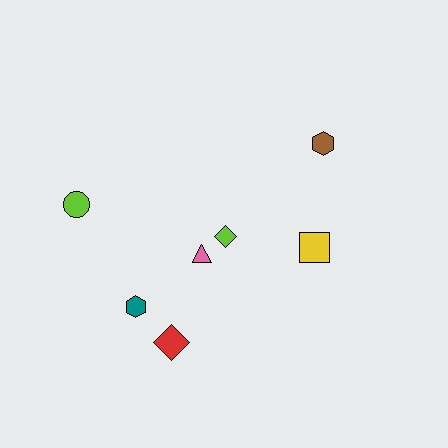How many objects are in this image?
There are 7 objects.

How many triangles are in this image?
There is 1 triangle.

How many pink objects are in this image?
There is 1 pink object.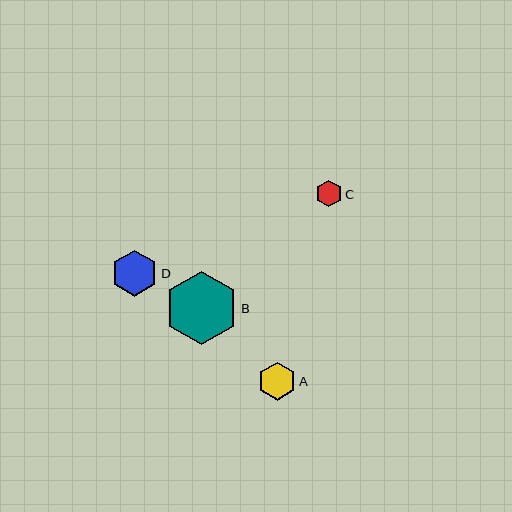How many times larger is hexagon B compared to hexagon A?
Hexagon B is approximately 1.9 times the size of hexagon A.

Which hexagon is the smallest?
Hexagon C is the smallest with a size of approximately 27 pixels.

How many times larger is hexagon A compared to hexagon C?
Hexagon A is approximately 1.4 times the size of hexagon C.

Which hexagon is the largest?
Hexagon B is the largest with a size of approximately 74 pixels.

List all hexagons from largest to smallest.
From largest to smallest: B, D, A, C.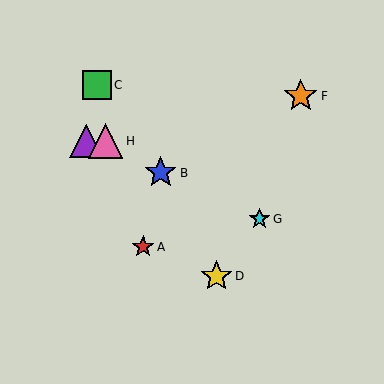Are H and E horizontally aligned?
Yes, both are at y≈141.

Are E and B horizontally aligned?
No, E is at y≈141 and B is at y≈173.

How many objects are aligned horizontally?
2 objects (E, H) are aligned horizontally.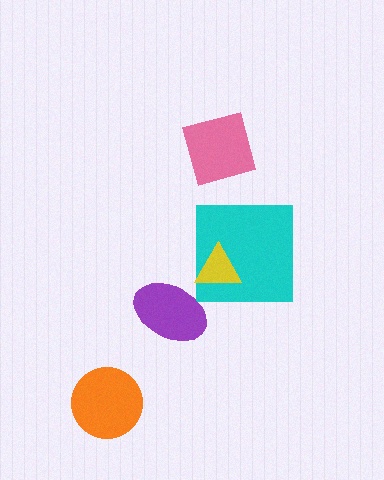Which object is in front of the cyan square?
The yellow triangle is in front of the cyan square.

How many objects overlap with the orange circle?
0 objects overlap with the orange circle.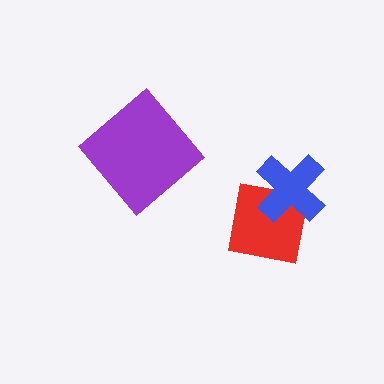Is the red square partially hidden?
Yes, it is partially covered by another shape.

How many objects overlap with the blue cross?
1 object overlaps with the blue cross.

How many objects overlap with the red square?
1 object overlaps with the red square.